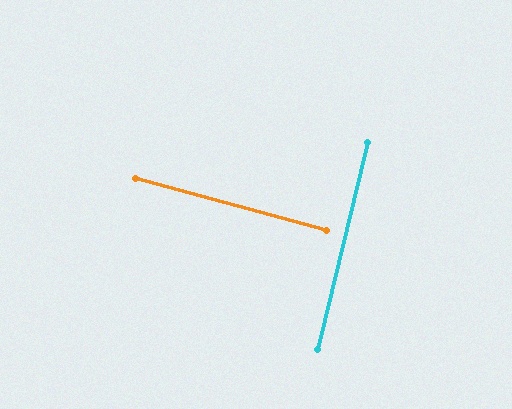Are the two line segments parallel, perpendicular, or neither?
Perpendicular — they meet at approximately 88°.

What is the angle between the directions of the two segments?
Approximately 88 degrees.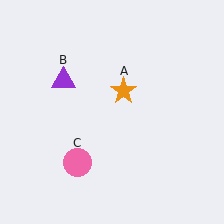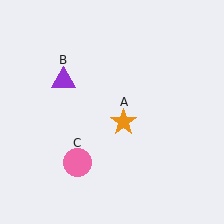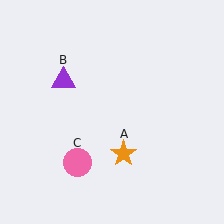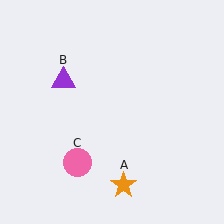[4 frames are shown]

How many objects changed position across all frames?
1 object changed position: orange star (object A).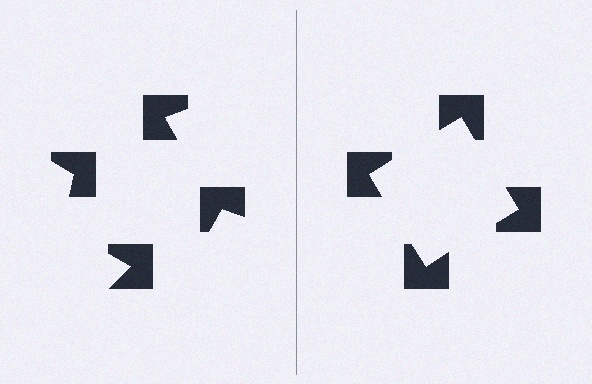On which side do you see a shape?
An illusory square appears on the right side. On the left side the wedge cuts are rotated, so no coherent shape forms.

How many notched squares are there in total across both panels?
8 — 4 on each side.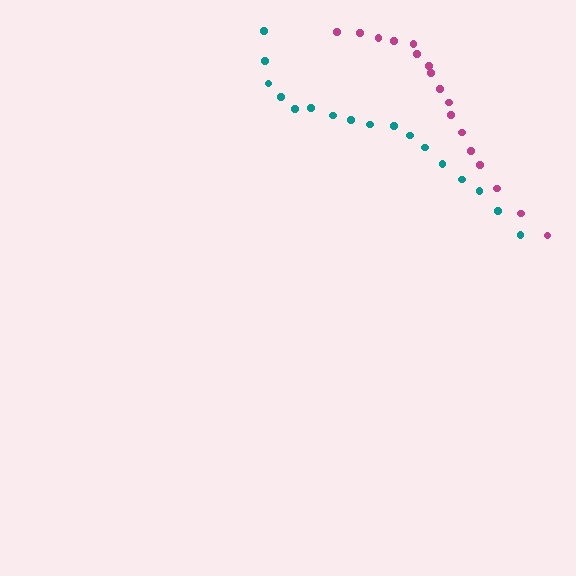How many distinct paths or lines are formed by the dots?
There are 2 distinct paths.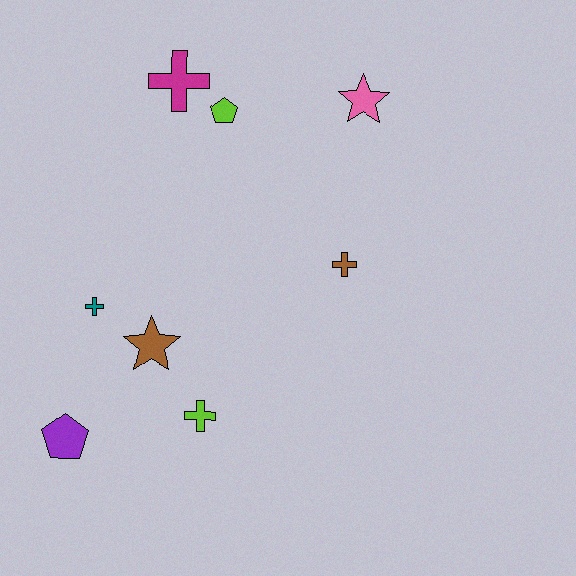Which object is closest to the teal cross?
The brown star is closest to the teal cross.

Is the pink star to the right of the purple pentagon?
Yes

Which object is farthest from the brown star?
The pink star is farthest from the brown star.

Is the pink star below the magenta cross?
Yes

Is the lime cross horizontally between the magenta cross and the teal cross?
No